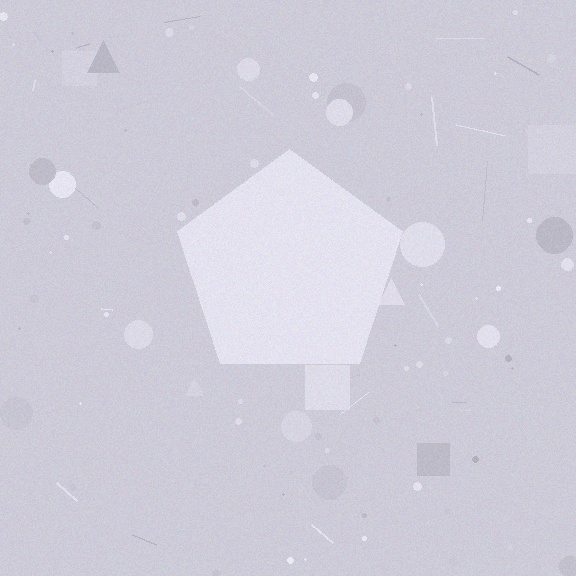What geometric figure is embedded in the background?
A pentagon is embedded in the background.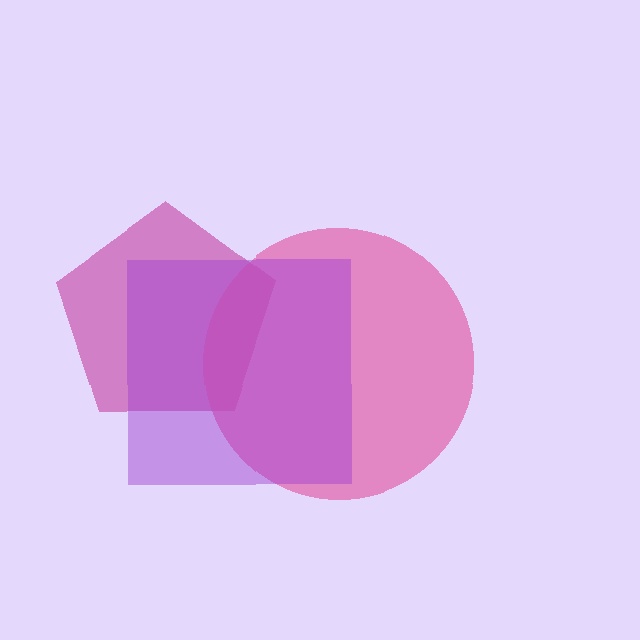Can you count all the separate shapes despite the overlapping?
Yes, there are 3 separate shapes.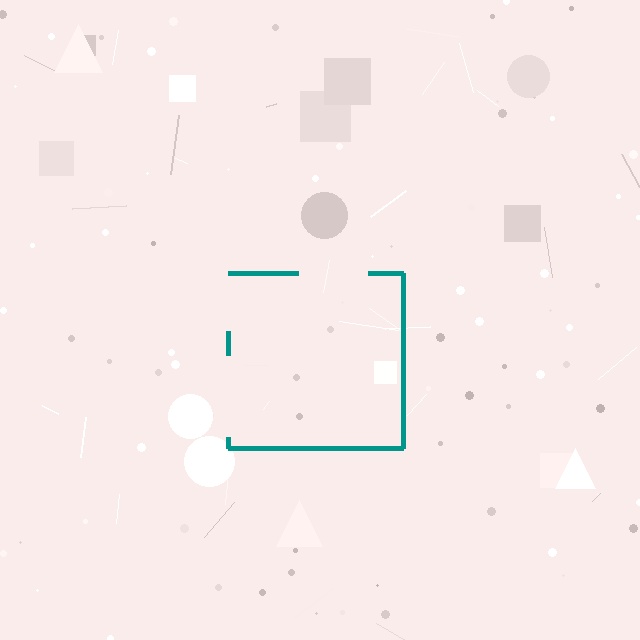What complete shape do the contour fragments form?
The contour fragments form a square.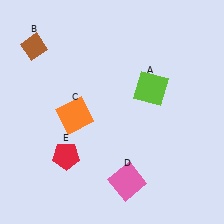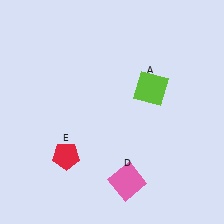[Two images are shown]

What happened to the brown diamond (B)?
The brown diamond (B) was removed in Image 2. It was in the top-left area of Image 1.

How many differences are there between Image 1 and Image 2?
There are 2 differences between the two images.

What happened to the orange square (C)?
The orange square (C) was removed in Image 2. It was in the bottom-left area of Image 1.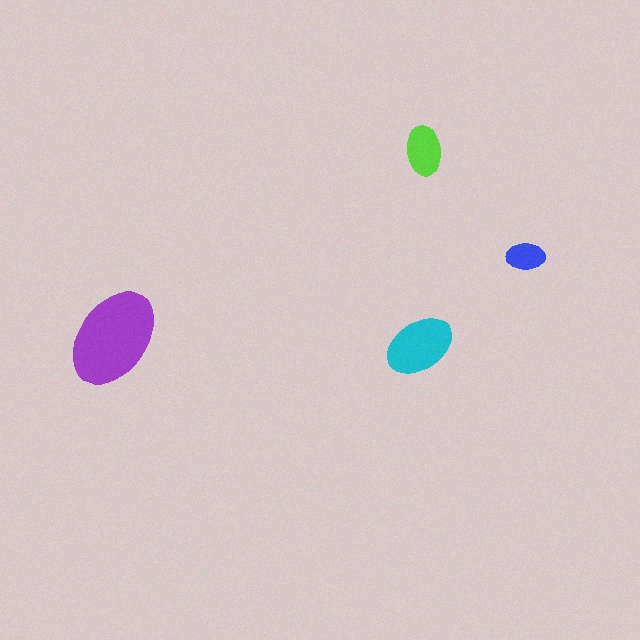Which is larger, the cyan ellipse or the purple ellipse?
The purple one.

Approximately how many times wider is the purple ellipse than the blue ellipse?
About 2.5 times wider.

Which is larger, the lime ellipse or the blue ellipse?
The lime one.